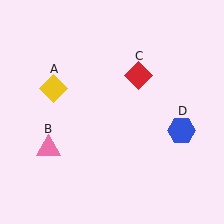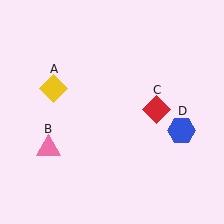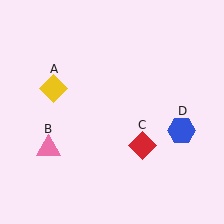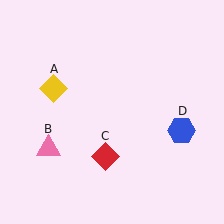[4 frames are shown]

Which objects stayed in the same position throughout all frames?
Yellow diamond (object A) and pink triangle (object B) and blue hexagon (object D) remained stationary.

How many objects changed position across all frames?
1 object changed position: red diamond (object C).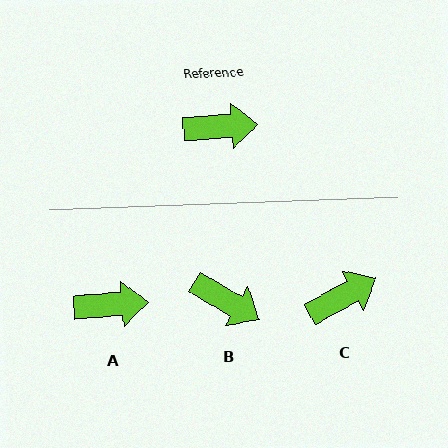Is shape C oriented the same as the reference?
No, it is off by about 24 degrees.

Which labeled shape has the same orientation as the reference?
A.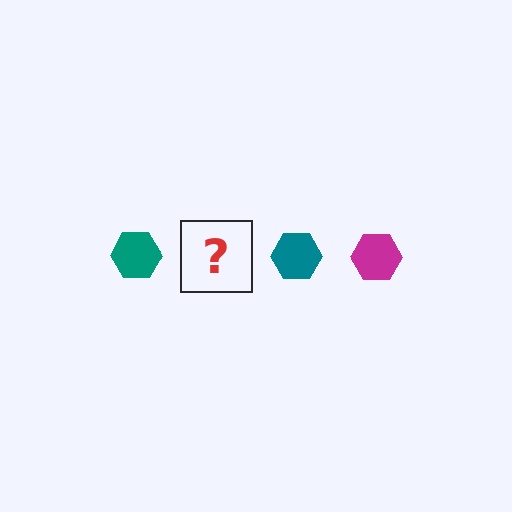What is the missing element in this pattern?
The missing element is a magenta hexagon.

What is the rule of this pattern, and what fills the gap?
The rule is that the pattern cycles through teal, magenta hexagons. The gap should be filled with a magenta hexagon.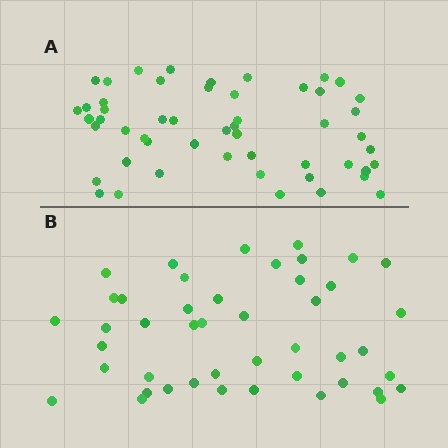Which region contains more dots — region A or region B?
Region A (the top region) has more dots.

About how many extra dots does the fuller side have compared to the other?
Region A has roughly 8 or so more dots than region B.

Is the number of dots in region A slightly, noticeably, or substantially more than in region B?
Region A has only slightly more — the two regions are fairly close. The ratio is roughly 1.2 to 1.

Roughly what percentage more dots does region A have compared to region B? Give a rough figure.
About 15% more.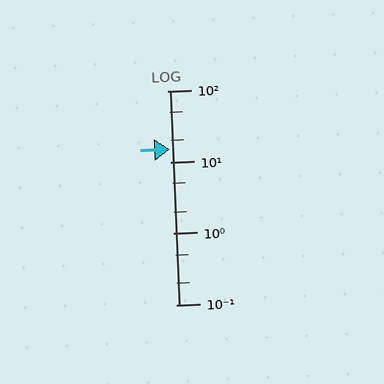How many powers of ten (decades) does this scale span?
The scale spans 3 decades, from 0.1 to 100.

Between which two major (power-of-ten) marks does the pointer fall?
The pointer is between 10 and 100.